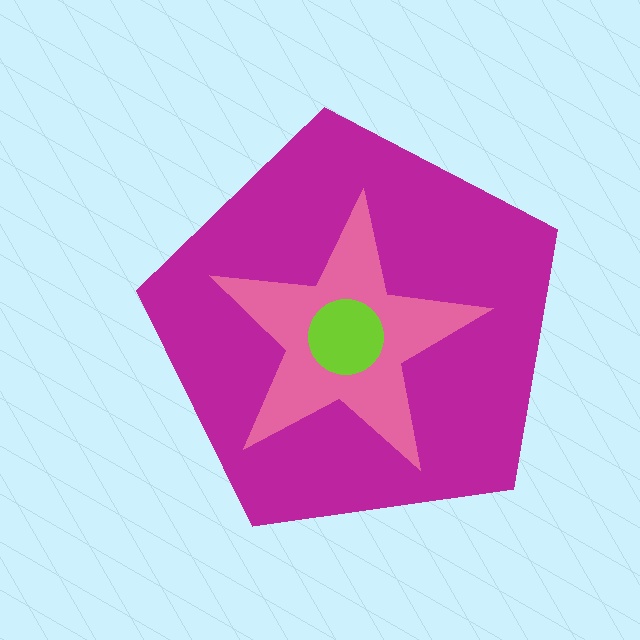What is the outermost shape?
The magenta pentagon.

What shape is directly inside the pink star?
The lime circle.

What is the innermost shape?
The lime circle.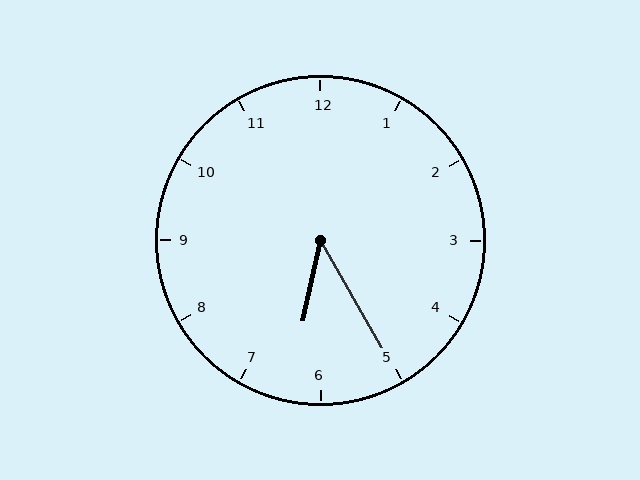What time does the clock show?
6:25.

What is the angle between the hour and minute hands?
Approximately 42 degrees.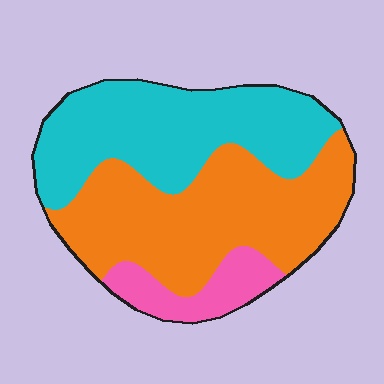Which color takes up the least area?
Pink, at roughly 10%.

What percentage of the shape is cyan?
Cyan takes up between a third and a half of the shape.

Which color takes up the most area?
Orange, at roughly 45%.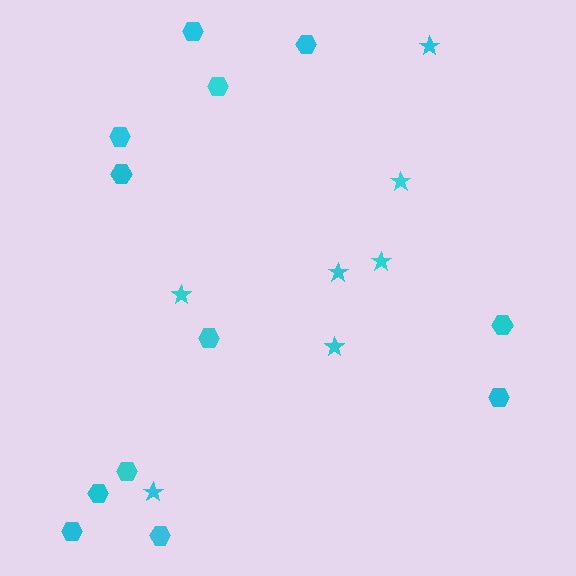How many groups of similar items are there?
There are 2 groups: one group of hexagons (12) and one group of stars (7).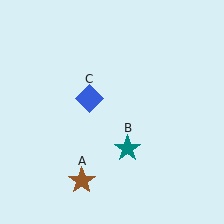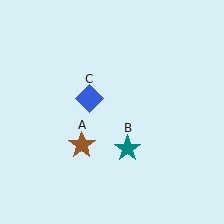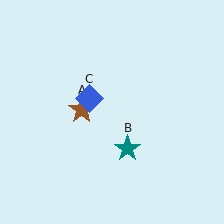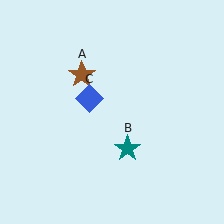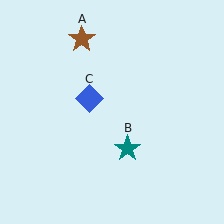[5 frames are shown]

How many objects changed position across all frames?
1 object changed position: brown star (object A).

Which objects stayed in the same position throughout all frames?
Teal star (object B) and blue diamond (object C) remained stationary.